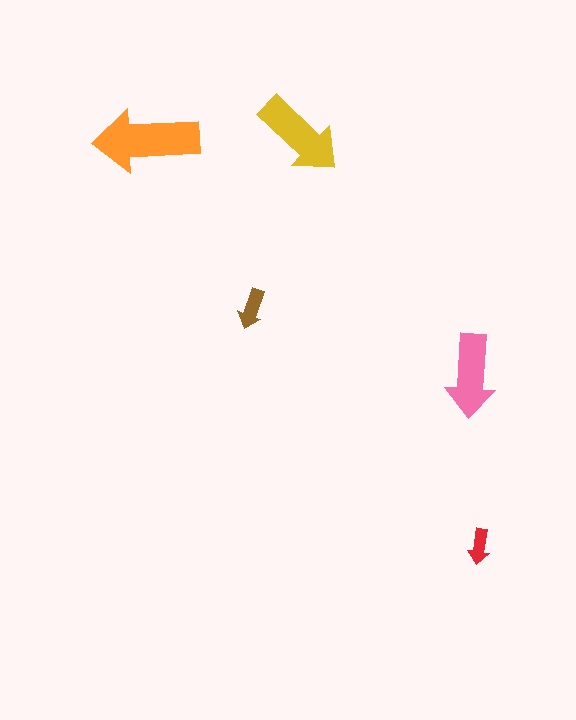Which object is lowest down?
The red arrow is bottommost.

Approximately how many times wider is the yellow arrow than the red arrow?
About 2.5 times wider.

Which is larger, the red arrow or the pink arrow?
The pink one.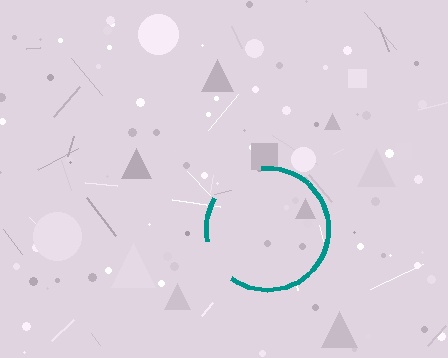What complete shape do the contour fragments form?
The contour fragments form a circle.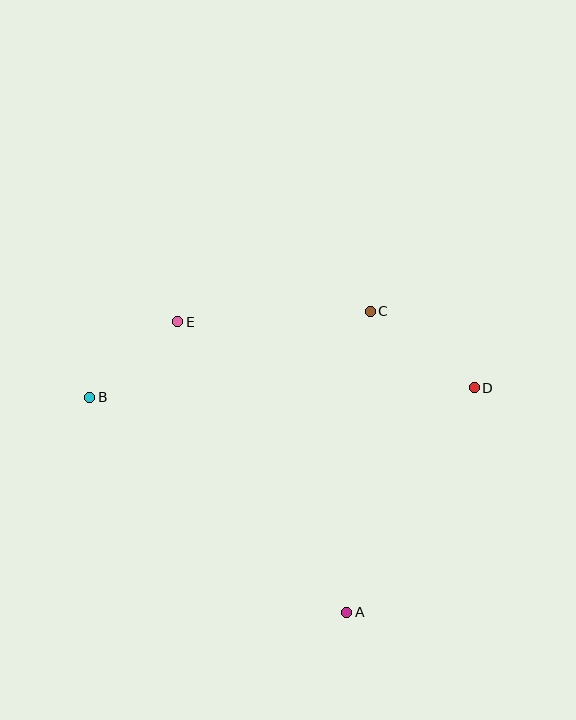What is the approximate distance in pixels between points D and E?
The distance between D and E is approximately 304 pixels.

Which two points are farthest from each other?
Points B and D are farthest from each other.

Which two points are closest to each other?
Points B and E are closest to each other.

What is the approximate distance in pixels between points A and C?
The distance between A and C is approximately 302 pixels.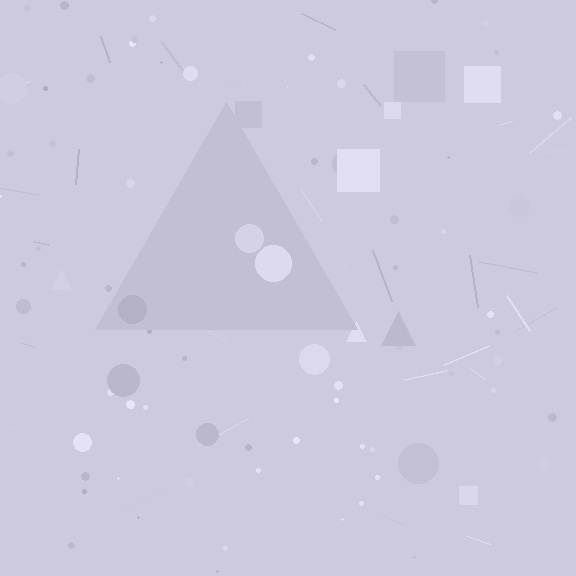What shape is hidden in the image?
A triangle is hidden in the image.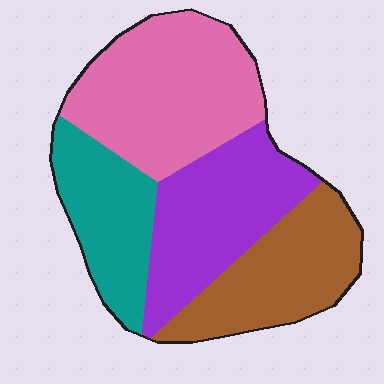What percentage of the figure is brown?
Brown takes up about one quarter (1/4) of the figure.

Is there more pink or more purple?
Pink.